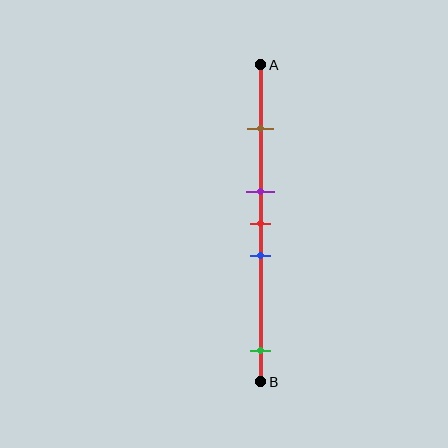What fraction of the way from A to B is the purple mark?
The purple mark is approximately 40% (0.4) of the way from A to B.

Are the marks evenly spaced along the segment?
No, the marks are not evenly spaced.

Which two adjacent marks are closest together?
The purple and red marks are the closest adjacent pair.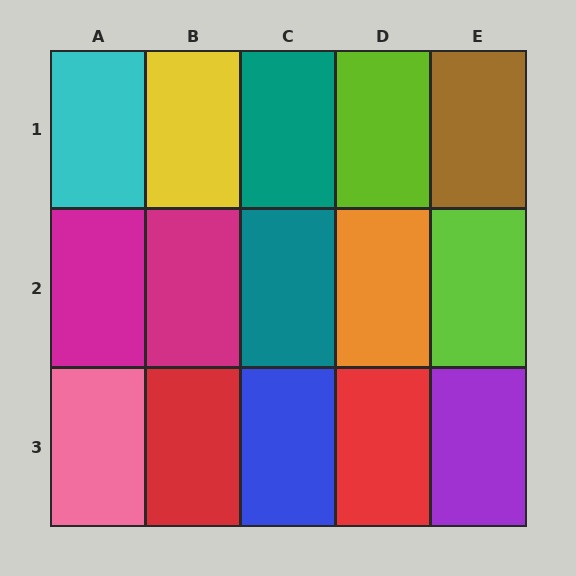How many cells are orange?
1 cell is orange.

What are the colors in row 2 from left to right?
Magenta, magenta, teal, orange, lime.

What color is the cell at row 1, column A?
Cyan.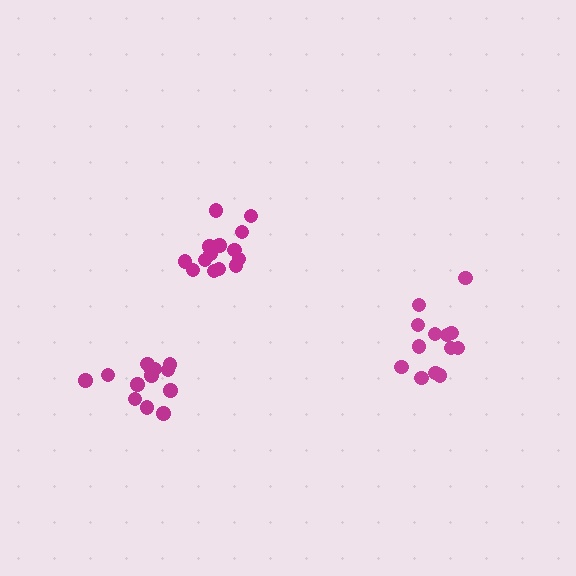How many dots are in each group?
Group 1: 13 dots, Group 2: 14 dots, Group 3: 13 dots (40 total).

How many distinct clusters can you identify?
There are 3 distinct clusters.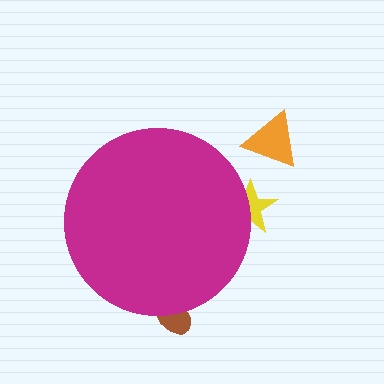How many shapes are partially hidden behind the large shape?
2 shapes are partially hidden.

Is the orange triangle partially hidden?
No, the orange triangle is fully visible.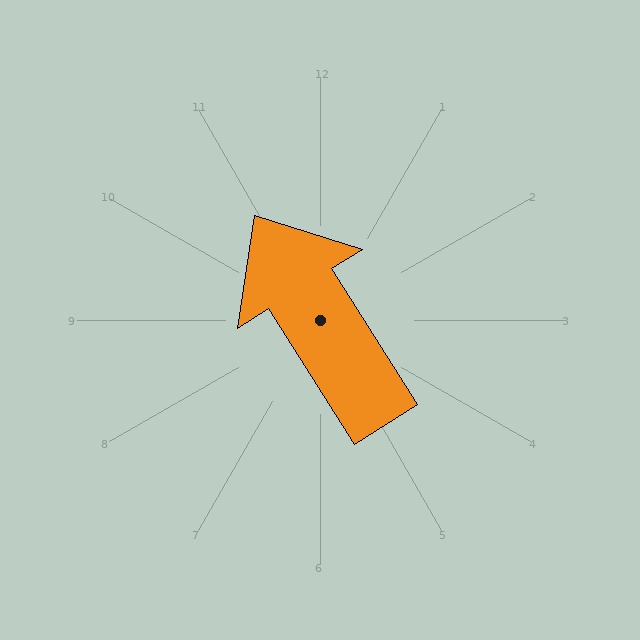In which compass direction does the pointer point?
Northwest.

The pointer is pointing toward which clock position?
Roughly 11 o'clock.